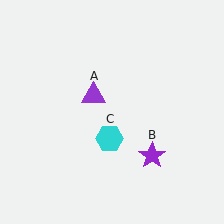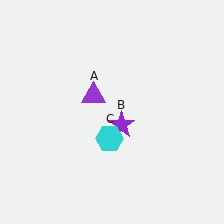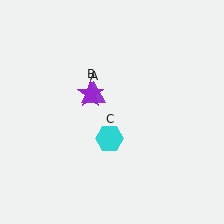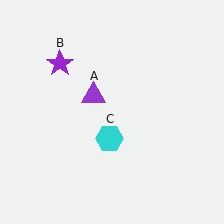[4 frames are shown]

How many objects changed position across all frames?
1 object changed position: purple star (object B).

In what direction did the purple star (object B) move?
The purple star (object B) moved up and to the left.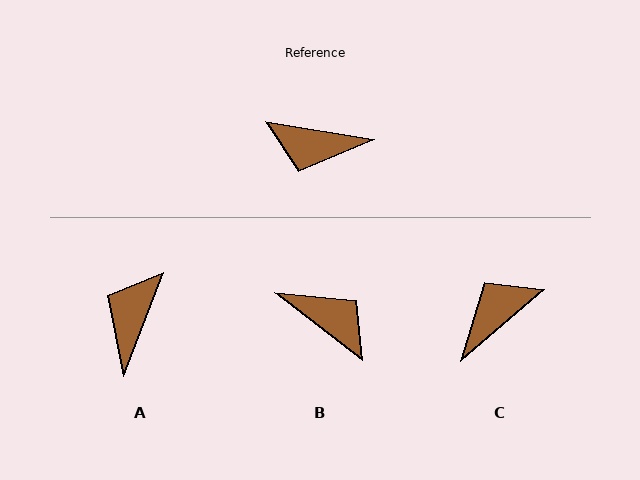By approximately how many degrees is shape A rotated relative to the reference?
Approximately 102 degrees clockwise.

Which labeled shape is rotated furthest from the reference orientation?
B, about 151 degrees away.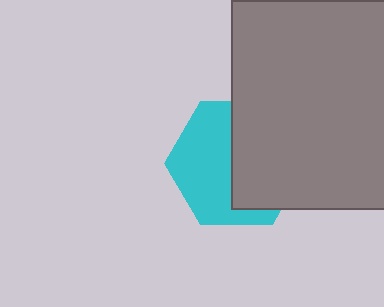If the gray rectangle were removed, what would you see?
You would see the complete cyan hexagon.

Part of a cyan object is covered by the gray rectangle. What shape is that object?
It is a hexagon.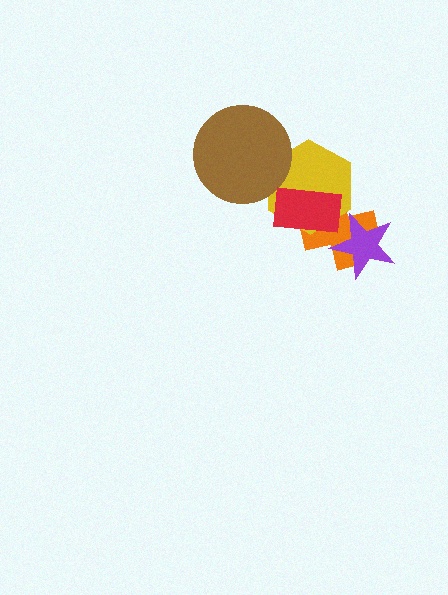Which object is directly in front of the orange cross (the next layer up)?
The yellow hexagon is directly in front of the orange cross.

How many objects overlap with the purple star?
1 object overlaps with the purple star.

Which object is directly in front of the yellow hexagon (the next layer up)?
The brown circle is directly in front of the yellow hexagon.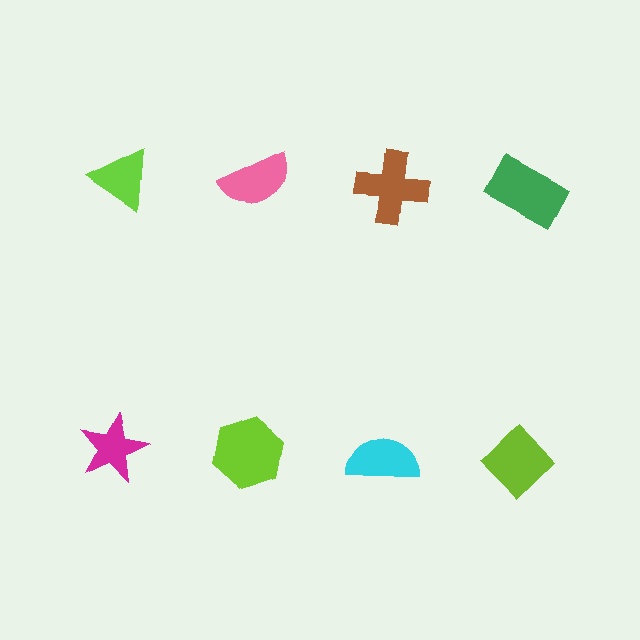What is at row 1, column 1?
A lime triangle.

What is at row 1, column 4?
A green rectangle.